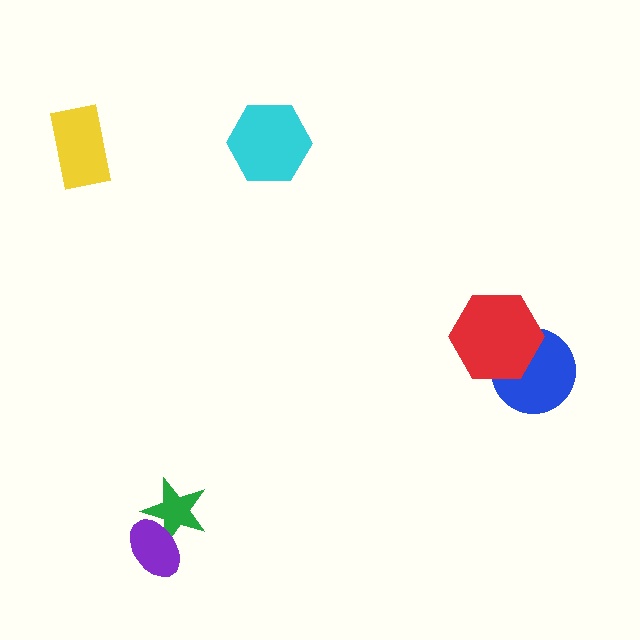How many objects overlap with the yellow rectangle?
0 objects overlap with the yellow rectangle.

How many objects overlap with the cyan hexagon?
0 objects overlap with the cyan hexagon.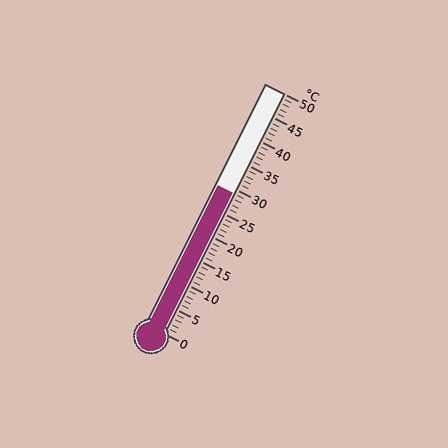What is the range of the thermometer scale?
The thermometer scale ranges from 0°C to 50°C.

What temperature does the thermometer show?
The thermometer shows approximately 29°C.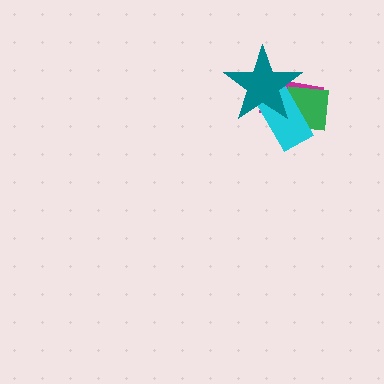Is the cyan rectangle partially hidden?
Yes, it is partially covered by another shape.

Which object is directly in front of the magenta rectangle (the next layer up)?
The green square is directly in front of the magenta rectangle.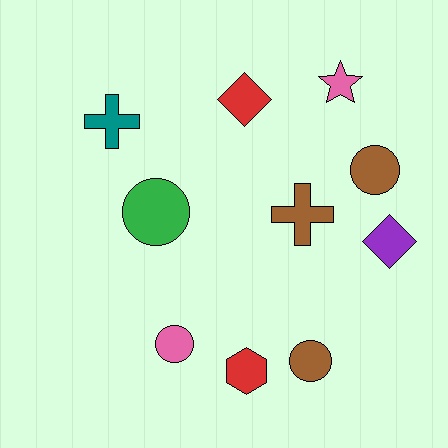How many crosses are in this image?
There are 2 crosses.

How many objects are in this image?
There are 10 objects.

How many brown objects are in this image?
There are 3 brown objects.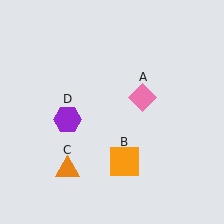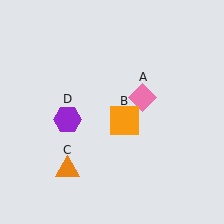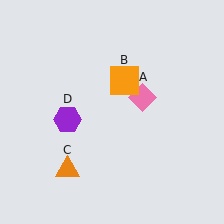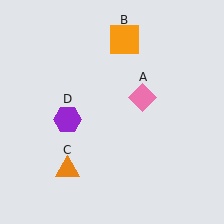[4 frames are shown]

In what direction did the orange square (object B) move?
The orange square (object B) moved up.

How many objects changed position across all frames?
1 object changed position: orange square (object B).